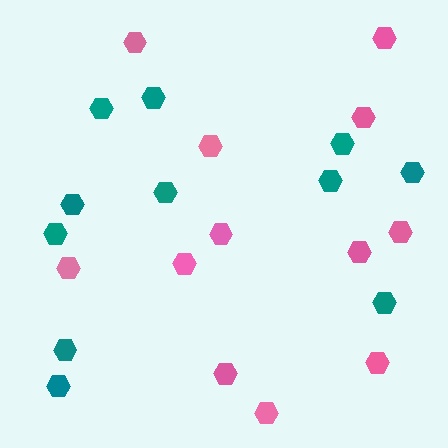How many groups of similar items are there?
There are 2 groups: one group of teal hexagons (11) and one group of pink hexagons (12).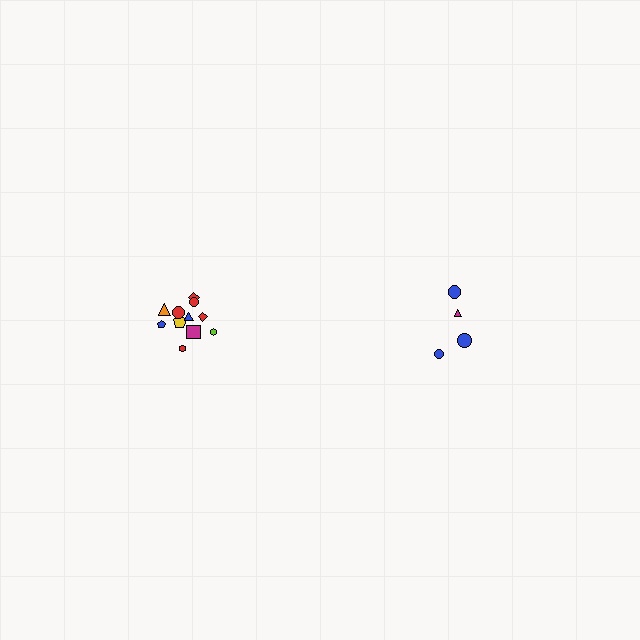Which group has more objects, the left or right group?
The left group.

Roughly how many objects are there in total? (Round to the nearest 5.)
Roughly 15 objects in total.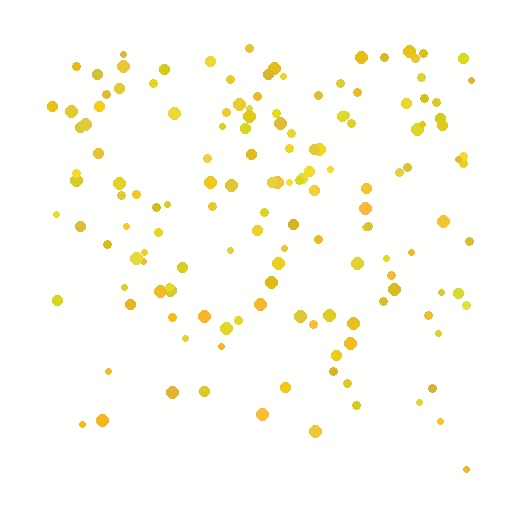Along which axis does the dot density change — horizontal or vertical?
Vertical.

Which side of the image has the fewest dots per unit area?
The bottom.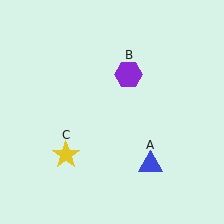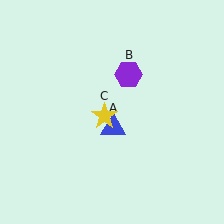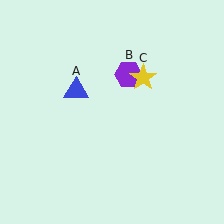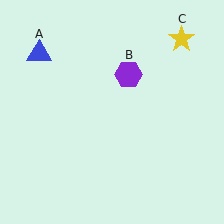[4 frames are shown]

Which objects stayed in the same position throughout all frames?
Purple hexagon (object B) remained stationary.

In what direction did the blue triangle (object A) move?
The blue triangle (object A) moved up and to the left.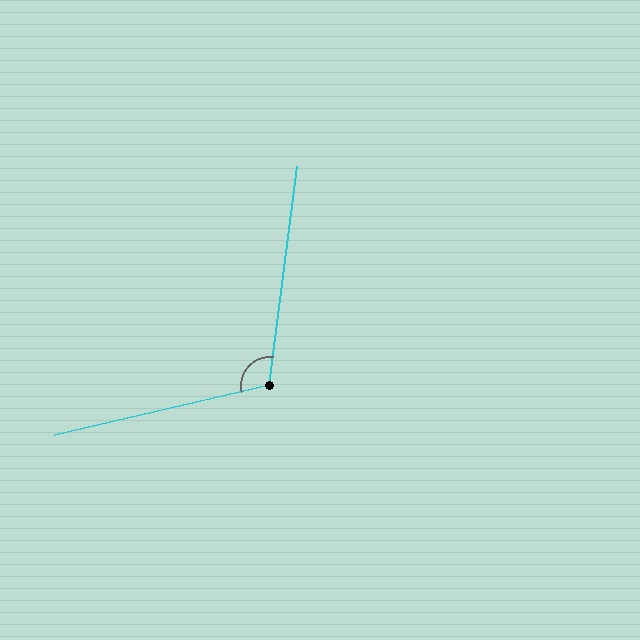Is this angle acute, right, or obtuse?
It is obtuse.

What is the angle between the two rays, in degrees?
Approximately 110 degrees.